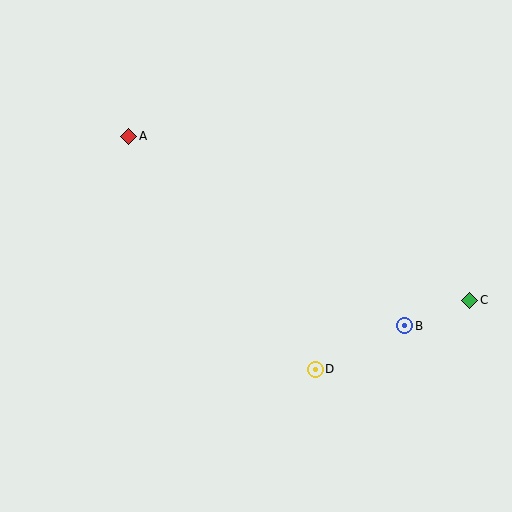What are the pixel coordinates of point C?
Point C is at (470, 300).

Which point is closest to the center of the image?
Point D at (315, 369) is closest to the center.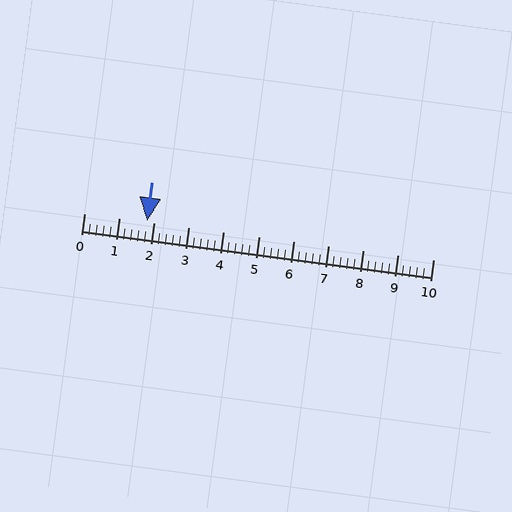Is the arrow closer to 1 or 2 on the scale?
The arrow is closer to 2.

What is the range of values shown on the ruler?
The ruler shows values from 0 to 10.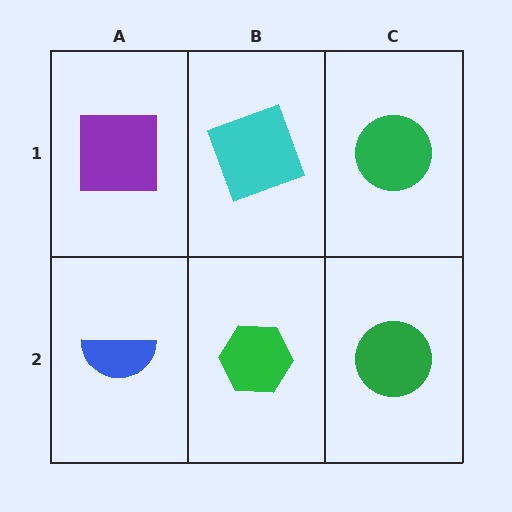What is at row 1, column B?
A cyan square.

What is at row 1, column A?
A purple square.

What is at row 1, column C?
A green circle.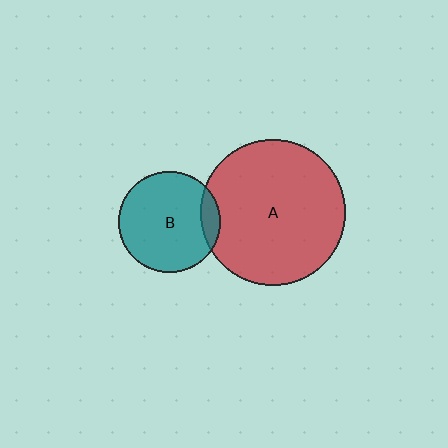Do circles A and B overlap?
Yes.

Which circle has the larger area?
Circle A (red).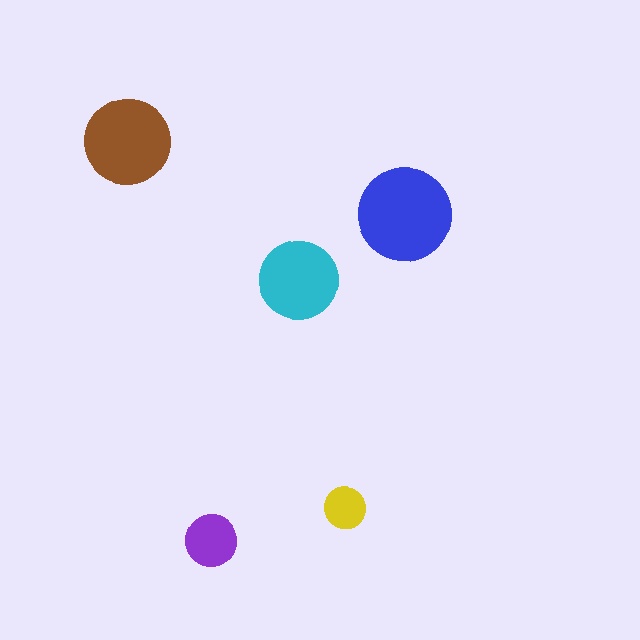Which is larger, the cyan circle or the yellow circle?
The cyan one.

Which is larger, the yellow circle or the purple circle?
The purple one.